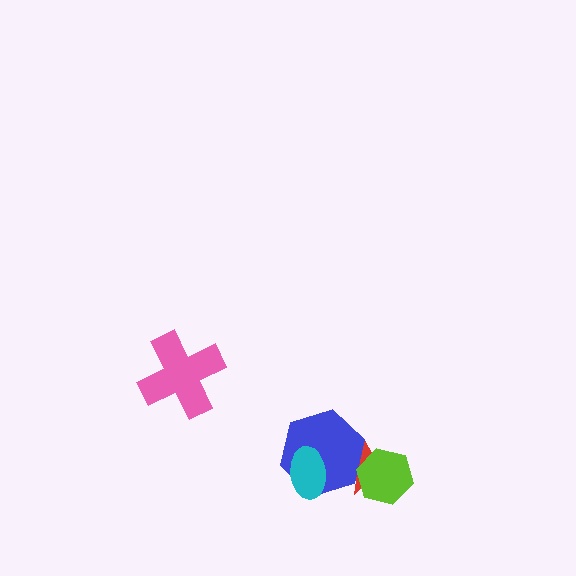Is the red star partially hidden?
Yes, it is partially covered by another shape.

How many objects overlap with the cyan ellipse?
1 object overlaps with the cyan ellipse.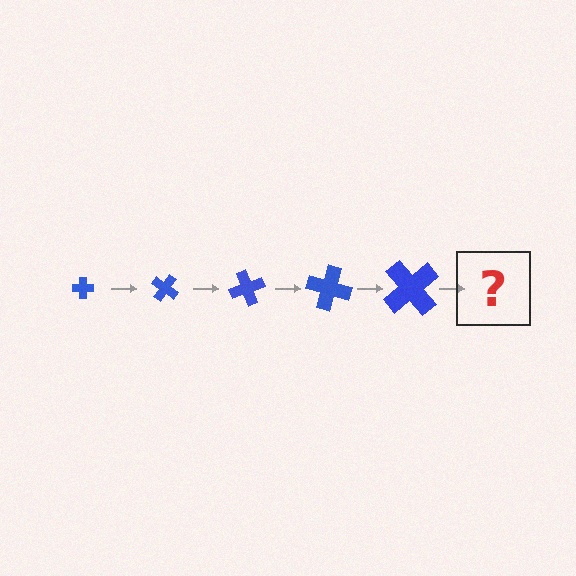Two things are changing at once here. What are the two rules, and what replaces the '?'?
The two rules are that the cross grows larger each step and it rotates 35 degrees each step. The '?' should be a cross, larger than the previous one and rotated 175 degrees from the start.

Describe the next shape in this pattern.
It should be a cross, larger than the previous one and rotated 175 degrees from the start.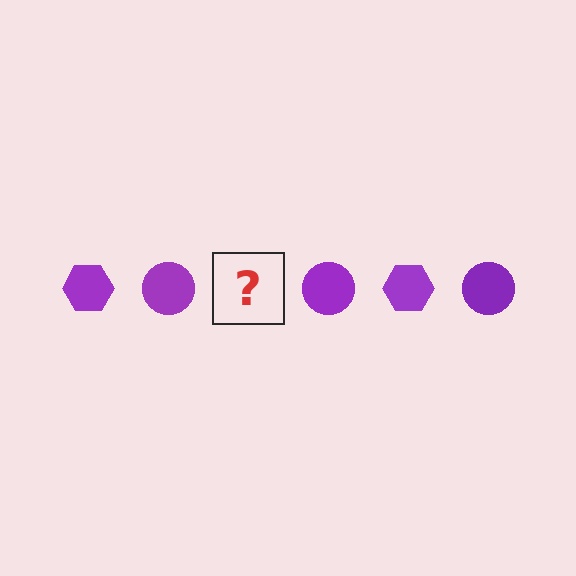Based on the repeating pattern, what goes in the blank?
The blank should be a purple hexagon.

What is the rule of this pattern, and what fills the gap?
The rule is that the pattern cycles through hexagon, circle shapes in purple. The gap should be filled with a purple hexagon.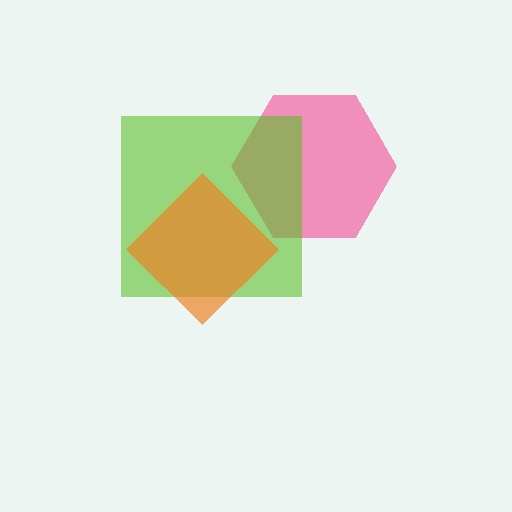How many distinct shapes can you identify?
There are 3 distinct shapes: a pink hexagon, a lime square, an orange diamond.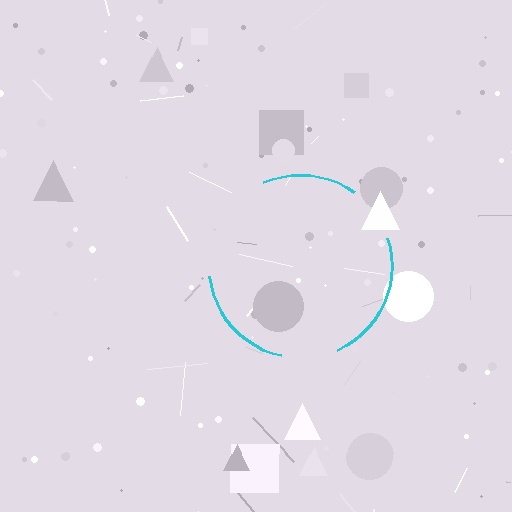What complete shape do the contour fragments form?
The contour fragments form a circle.